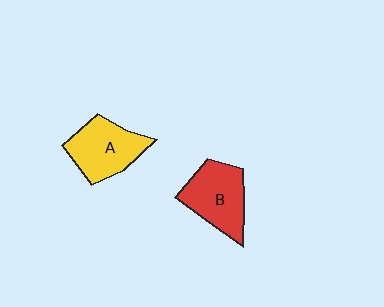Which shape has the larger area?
Shape A (yellow).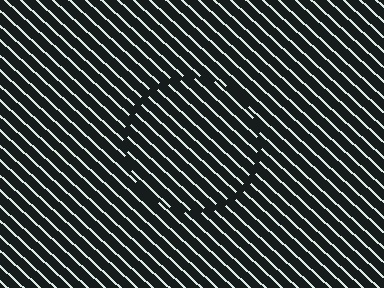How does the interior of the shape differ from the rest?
The interior of the shape contains the same grating, shifted by half a period — the contour is defined by the phase discontinuity where line-ends from the inner and outer gratings abut.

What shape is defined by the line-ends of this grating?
An illusory circle. The interior of the shape contains the same grating, shifted by half a period — the contour is defined by the phase discontinuity where line-ends from the inner and outer gratings abut.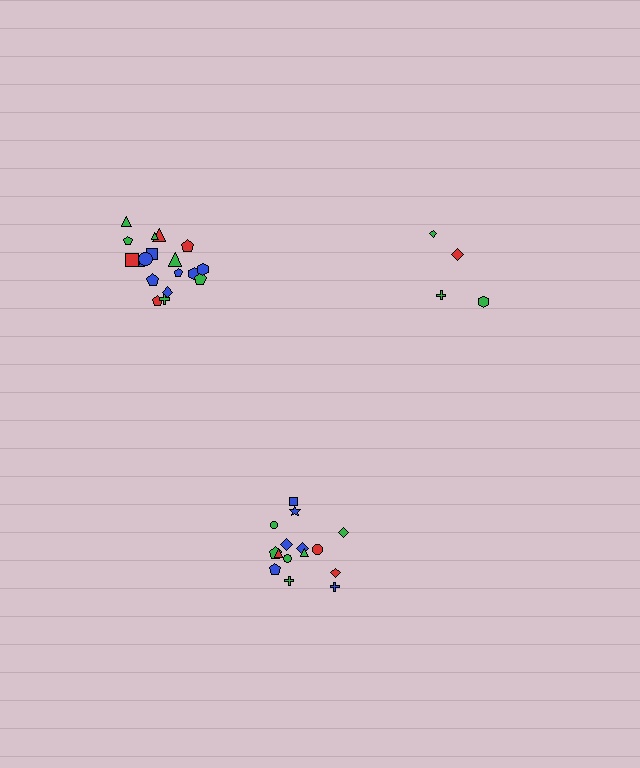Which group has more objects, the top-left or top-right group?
The top-left group.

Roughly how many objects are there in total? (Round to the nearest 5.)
Roughly 35 objects in total.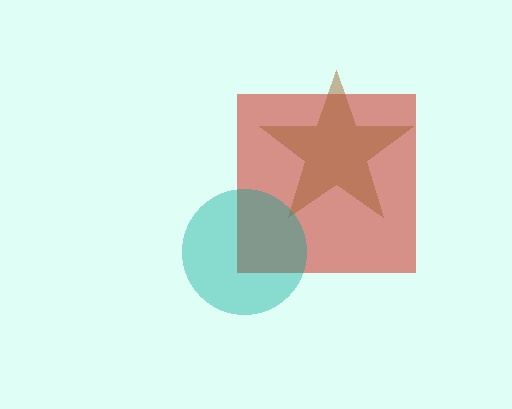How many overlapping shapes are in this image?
There are 3 overlapping shapes in the image.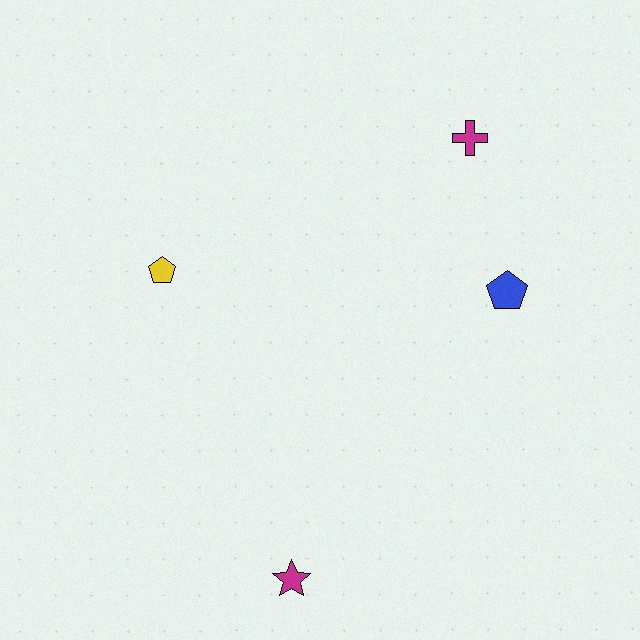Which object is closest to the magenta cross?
The blue pentagon is closest to the magenta cross.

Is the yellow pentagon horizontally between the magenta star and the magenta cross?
No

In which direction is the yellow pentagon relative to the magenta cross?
The yellow pentagon is to the left of the magenta cross.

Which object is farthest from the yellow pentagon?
The blue pentagon is farthest from the yellow pentagon.